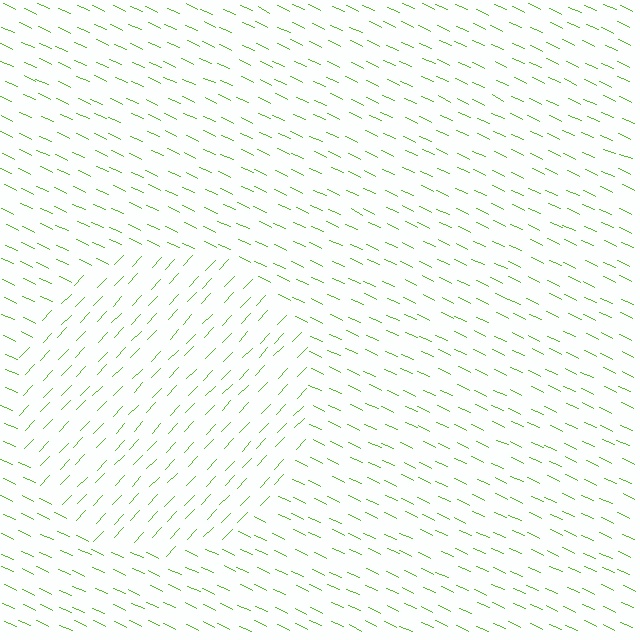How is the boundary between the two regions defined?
The boundary is defined purely by a change in line orientation (approximately 71 degrees difference). All lines are the same color and thickness.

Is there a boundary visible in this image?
Yes, there is a texture boundary formed by a change in line orientation.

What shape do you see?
I see a circle.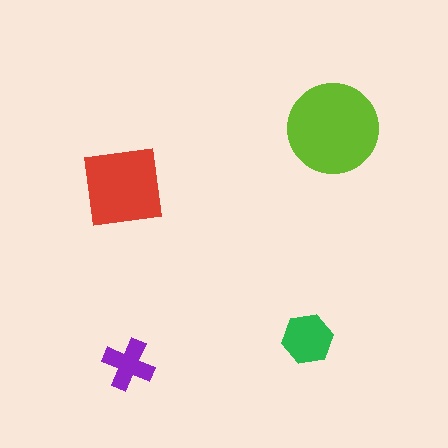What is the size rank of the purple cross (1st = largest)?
4th.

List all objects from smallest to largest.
The purple cross, the green hexagon, the red square, the lime circle.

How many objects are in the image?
There are 4 objects in the image.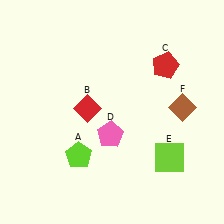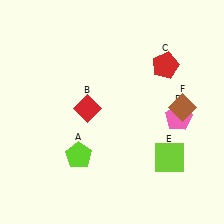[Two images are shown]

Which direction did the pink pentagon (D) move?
The pink pentagon (D) moved right.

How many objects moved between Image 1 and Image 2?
1 object moved between the two images.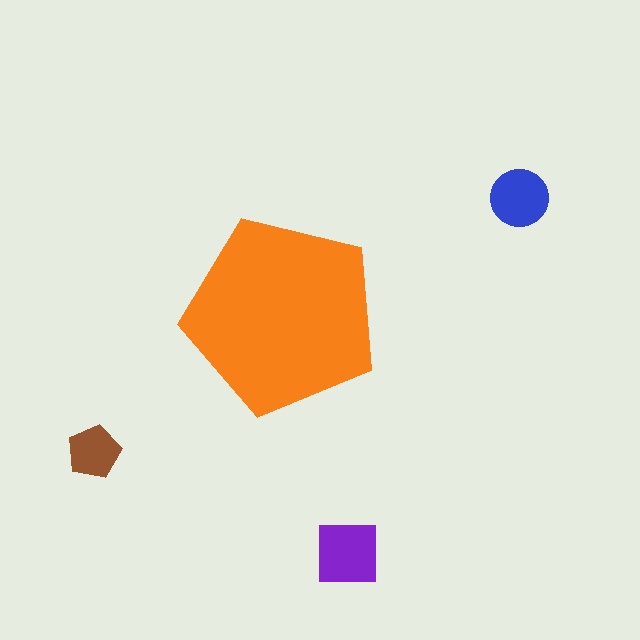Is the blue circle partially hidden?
No, the blue circle is fully visible.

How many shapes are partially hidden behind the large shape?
0 shapes are partially hidden.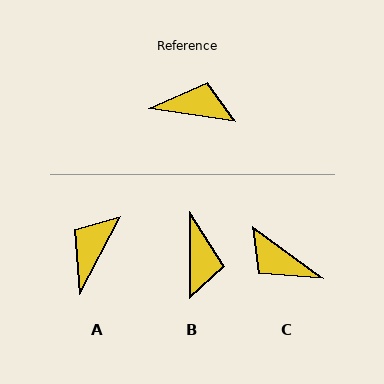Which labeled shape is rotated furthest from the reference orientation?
C, about 152 degrees away.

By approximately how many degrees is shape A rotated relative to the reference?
Approximately 70 degrees counter-clockwise.